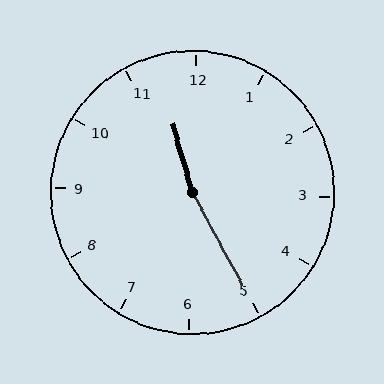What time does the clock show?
11:25.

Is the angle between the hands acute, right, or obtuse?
It is obtuse.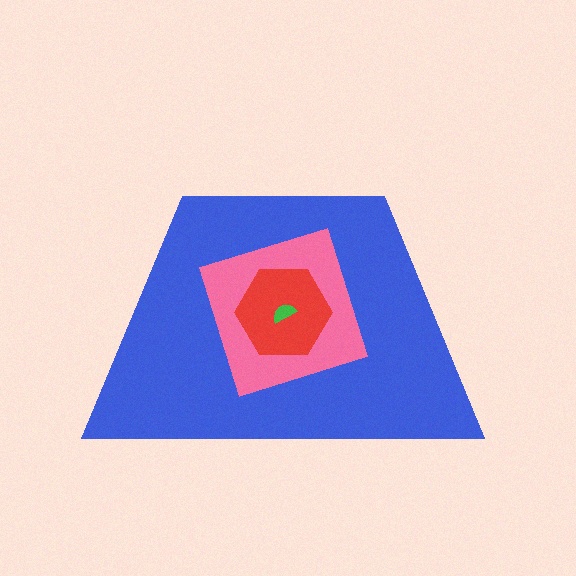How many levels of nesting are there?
4.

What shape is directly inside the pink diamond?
The red hexagon.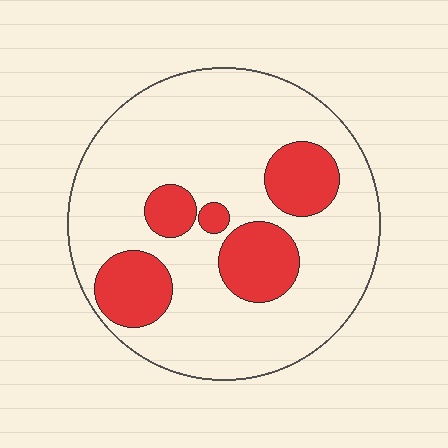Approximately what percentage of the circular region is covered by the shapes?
Approximately 25%.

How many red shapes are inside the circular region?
5.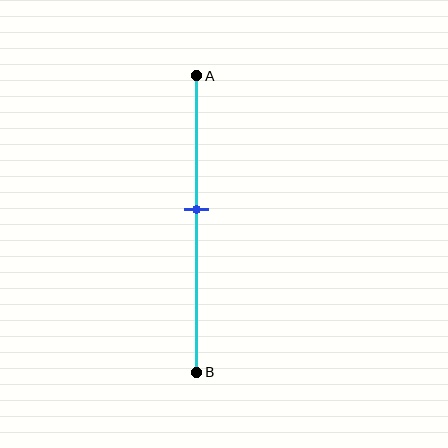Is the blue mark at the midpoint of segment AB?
No, the mark is at about 45% from A, not at the 50% midpoint.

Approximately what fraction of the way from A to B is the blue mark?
The blue mark is approximately 45% of the way from A to B.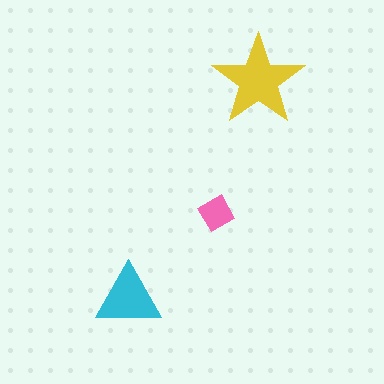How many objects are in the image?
There are 3 objects in the image.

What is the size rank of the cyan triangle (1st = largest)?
2nd.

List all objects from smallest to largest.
The pink diamond, the cyan triangle, the yellow star.